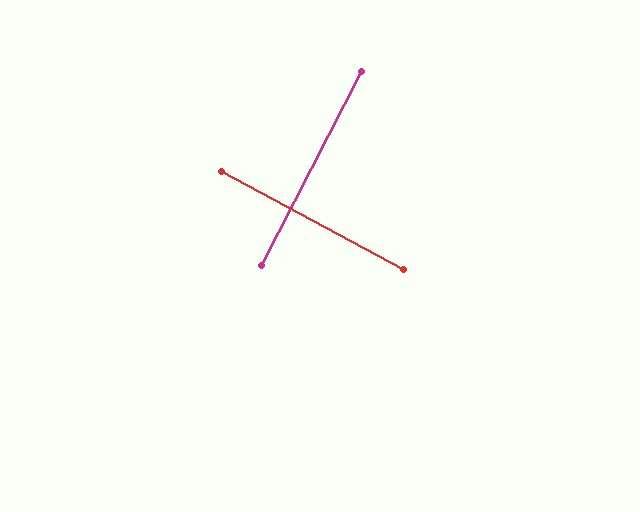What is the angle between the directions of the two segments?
Approximately 89 degrees.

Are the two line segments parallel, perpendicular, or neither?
Perpendicular — they meet at approximately 89°.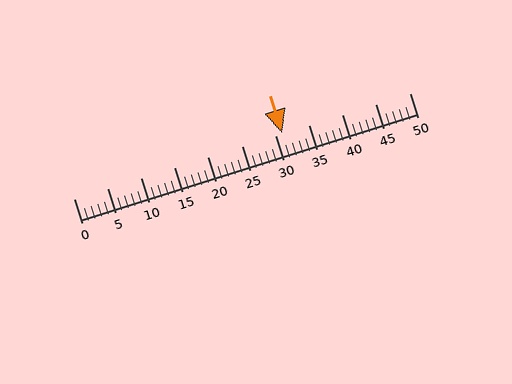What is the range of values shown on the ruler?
The ruler shows values from 0 to 50.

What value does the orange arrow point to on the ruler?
The orange arrow points to approximately 31.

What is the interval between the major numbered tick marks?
The major tick marks are spaced 5 units apart.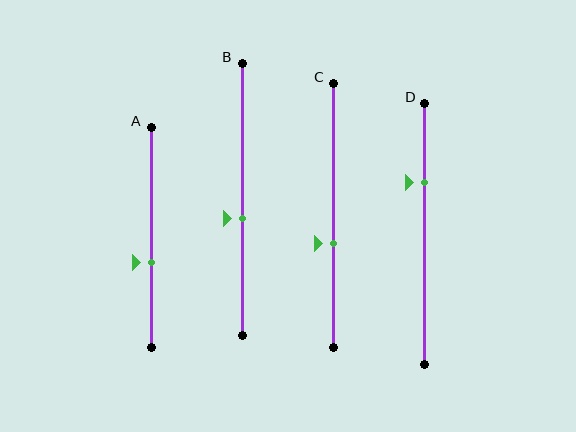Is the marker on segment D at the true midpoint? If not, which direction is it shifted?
No, the marker on segment D is shifted upward by about 20% of the segment length.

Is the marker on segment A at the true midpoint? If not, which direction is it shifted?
No, the marker on segment A is shifted downward by about 11% of the segment length.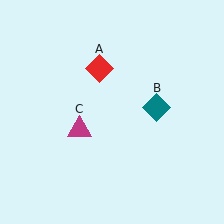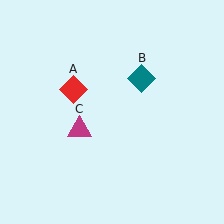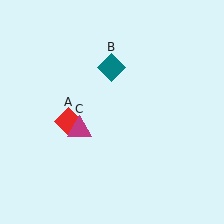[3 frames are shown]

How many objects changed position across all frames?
2 objects changed position: red diamond (object A), teal diamond (object B).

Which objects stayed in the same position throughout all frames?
Magenta triangle (object C) remained stationary.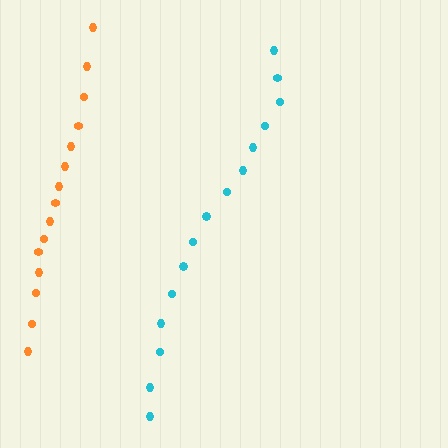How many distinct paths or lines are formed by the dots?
There are 2 distinct paths.